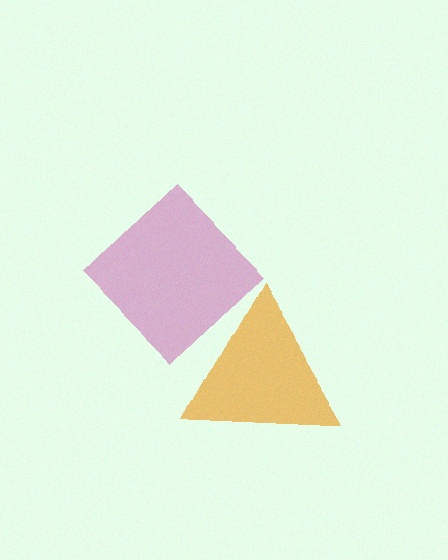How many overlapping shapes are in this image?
There are 2 overlapping shapes in the image.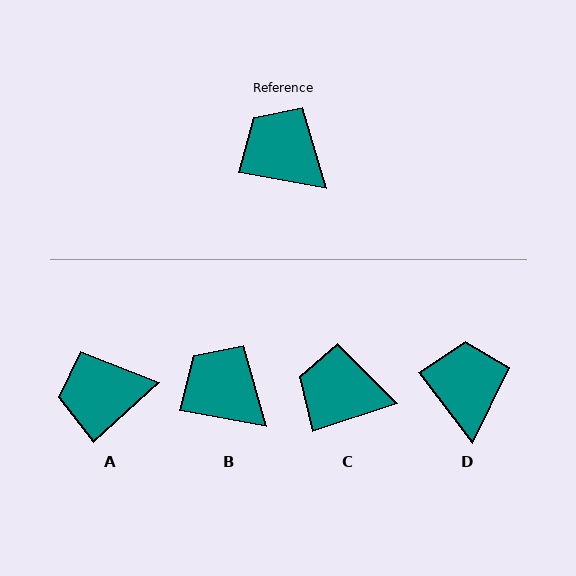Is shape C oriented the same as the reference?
No, it is off by about 29 degrees.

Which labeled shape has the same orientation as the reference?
B.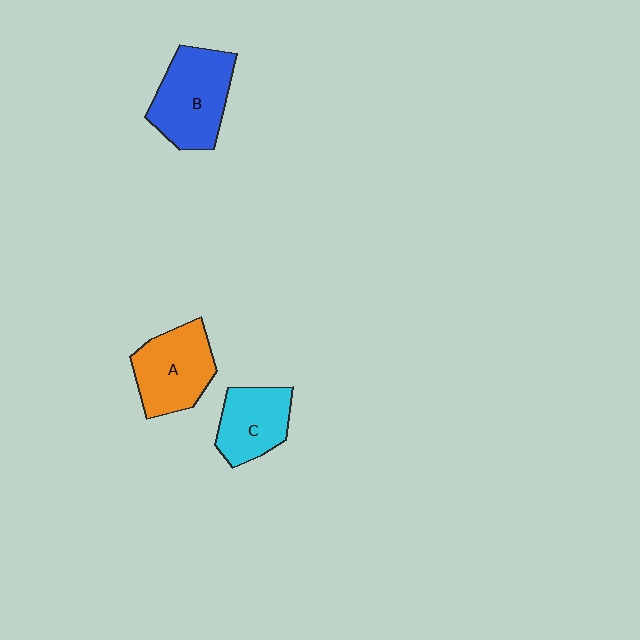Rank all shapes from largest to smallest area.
From largest to smallest: B (blue), A (orange), C (cyan).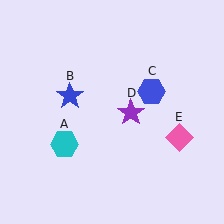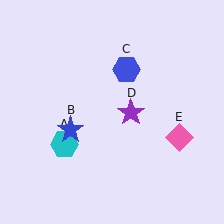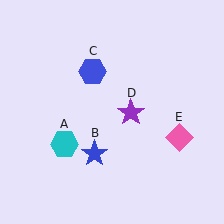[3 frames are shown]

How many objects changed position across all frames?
2 objects changed position: blue star (object B), blue hexagon (object C).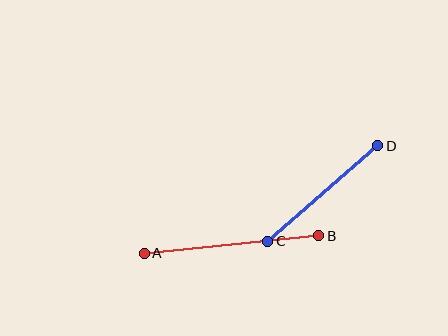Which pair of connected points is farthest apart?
Points A and B are farthest apart.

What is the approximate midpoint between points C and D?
The midpoint is at approximately (323, 193) pixels.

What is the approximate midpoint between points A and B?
The midpoint is at approximately (231, 244) pixels.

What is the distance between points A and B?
The distance is approximately 176 pixels.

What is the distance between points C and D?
The distance is approximately 146 pixels.